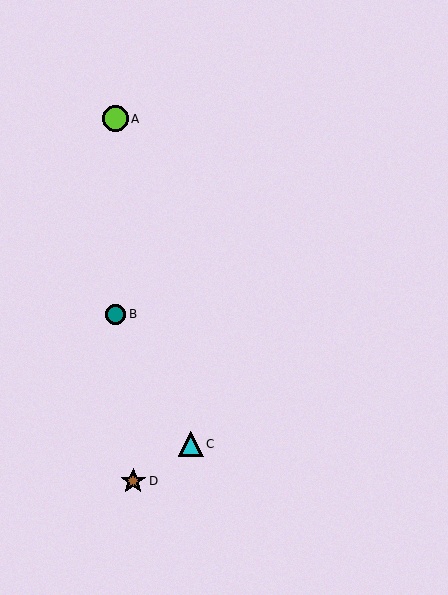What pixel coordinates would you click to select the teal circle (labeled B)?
Click at (116, 314) to select the teal circle B.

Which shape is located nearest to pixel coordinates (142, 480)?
The brown star (labeled D) at (133, 481) is nearest to that location.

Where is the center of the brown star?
The center of the brown star is at (133, 481).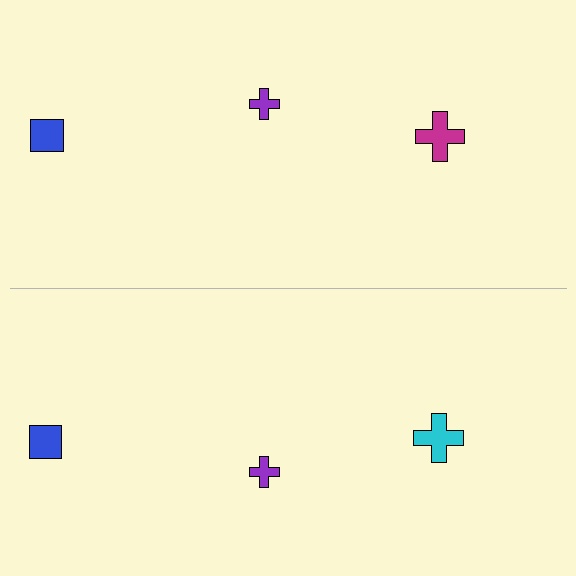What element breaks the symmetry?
The cyan cross on the bottom side breaks the symmetry — its mirror counterpart is magenta.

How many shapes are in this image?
There are 6 shapes in this image.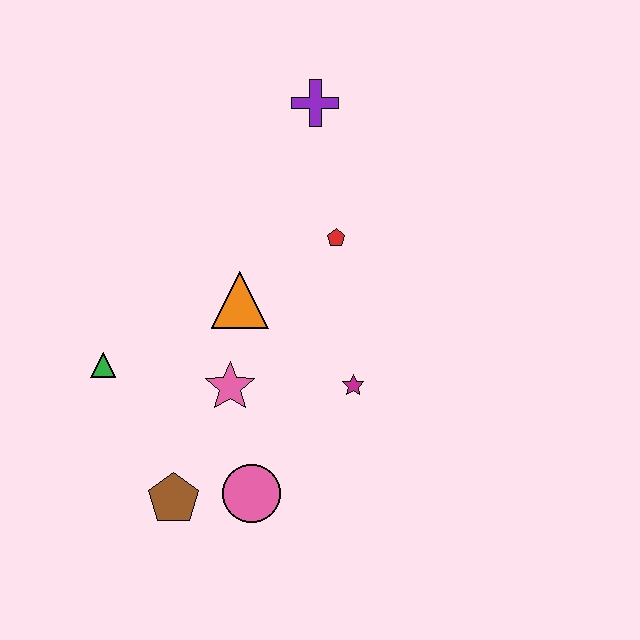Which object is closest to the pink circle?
The brown pentagon is closest to the pink circle.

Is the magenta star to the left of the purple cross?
No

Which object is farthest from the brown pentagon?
The purple cross is farthest from the brown pentagon.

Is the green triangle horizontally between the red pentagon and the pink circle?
No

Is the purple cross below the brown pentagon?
No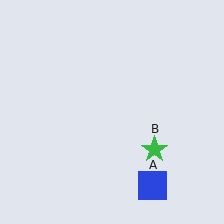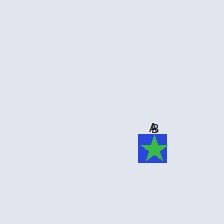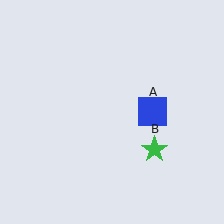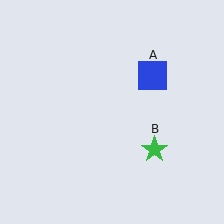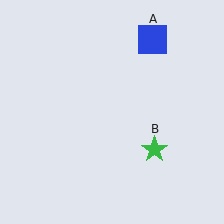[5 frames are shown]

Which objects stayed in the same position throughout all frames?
Green star (object B) remained stationary.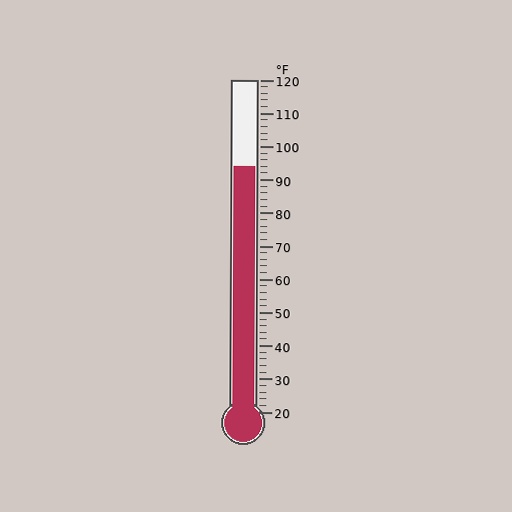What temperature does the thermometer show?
The thermometer shows approximately 94°F.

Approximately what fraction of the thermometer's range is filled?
The thermometer is filled to approximately 75% of its range.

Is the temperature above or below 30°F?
The temperature is above 30°F.